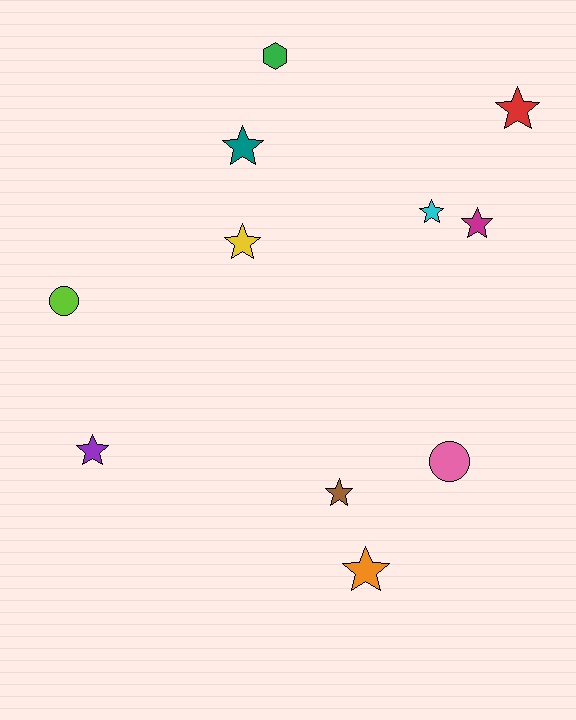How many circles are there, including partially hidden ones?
There are 2 circles.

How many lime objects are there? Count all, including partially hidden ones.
There is 1 lime object.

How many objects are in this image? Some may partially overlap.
There are 11 objects.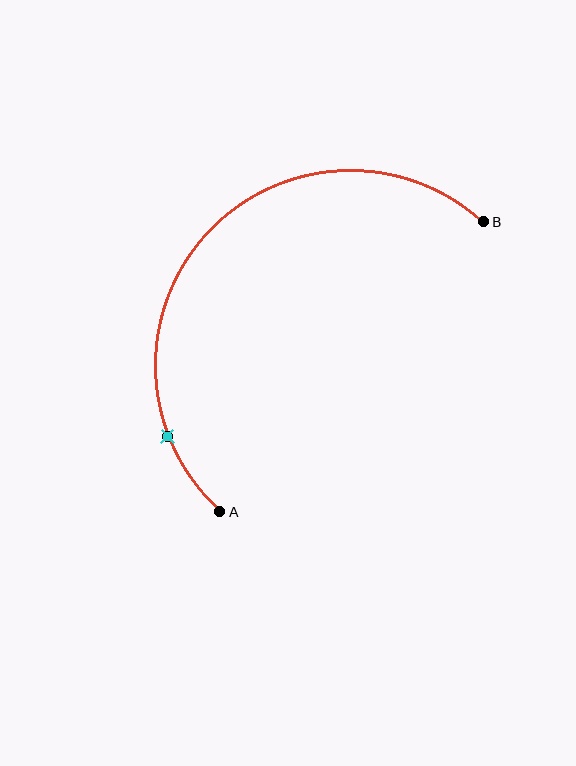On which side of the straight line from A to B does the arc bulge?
The arc bulges above and to the left of the straight line connecting A and B.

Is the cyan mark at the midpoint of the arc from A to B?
No. The cyan mark lies on the arc but is closer to endpoint A. The arc midpoint would be at the point on the curve equidistant along the arc from both A and B.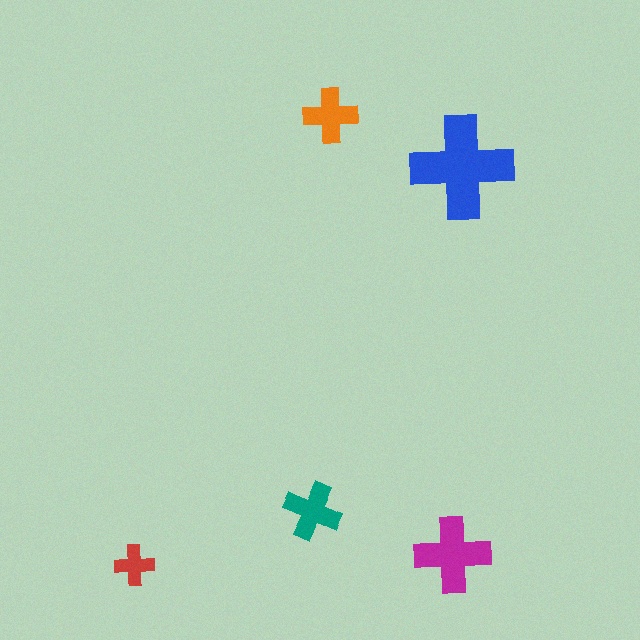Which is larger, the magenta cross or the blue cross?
The blue one.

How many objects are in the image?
There are 5 objects in the image.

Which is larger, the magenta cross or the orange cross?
The magenta one.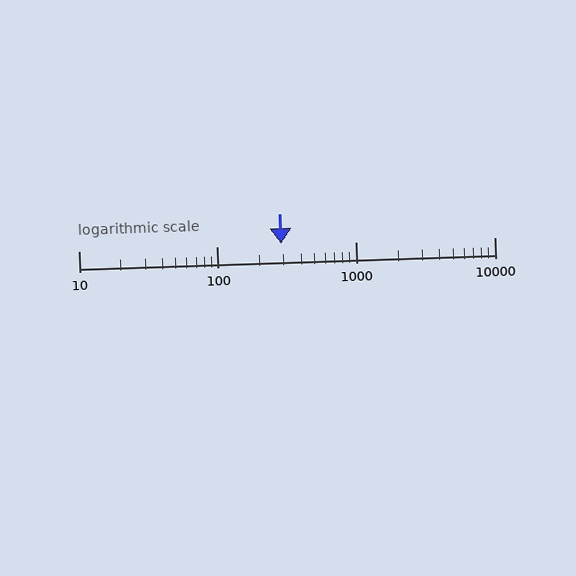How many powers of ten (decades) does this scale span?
The scale spans 3 decades, from 10 to 10000.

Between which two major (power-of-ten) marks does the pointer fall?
The pointer is between 100 and 1000.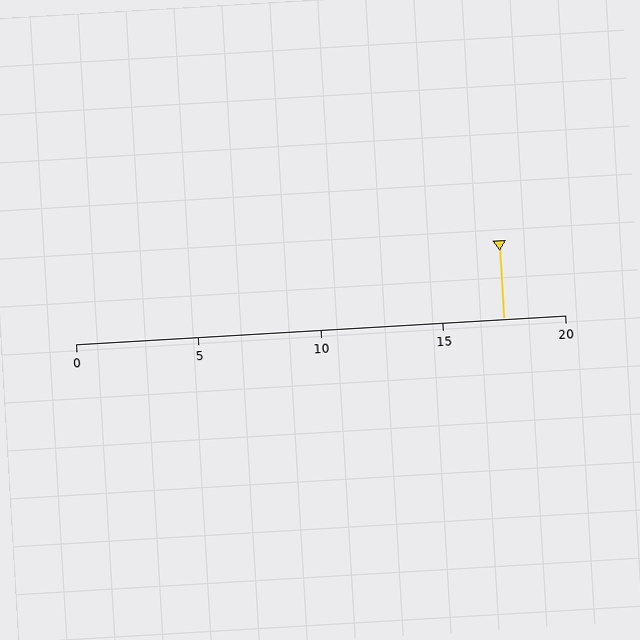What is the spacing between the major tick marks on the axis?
The major ticks are spaced 5 apart.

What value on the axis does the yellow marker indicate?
The marker indicates approximately 17.5.